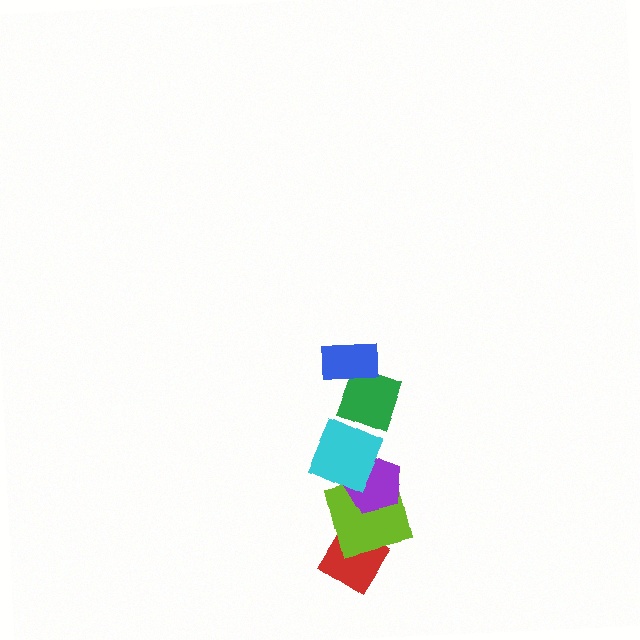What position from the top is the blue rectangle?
The blue rectangle is 1st from the top.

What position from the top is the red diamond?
The red diamond is 6th from the top.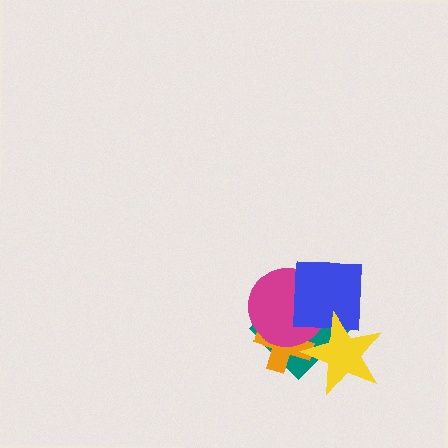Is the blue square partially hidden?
Yes, it is partially covered by another shape.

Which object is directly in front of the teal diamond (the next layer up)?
The orange cross is directly in front of the teal diamond.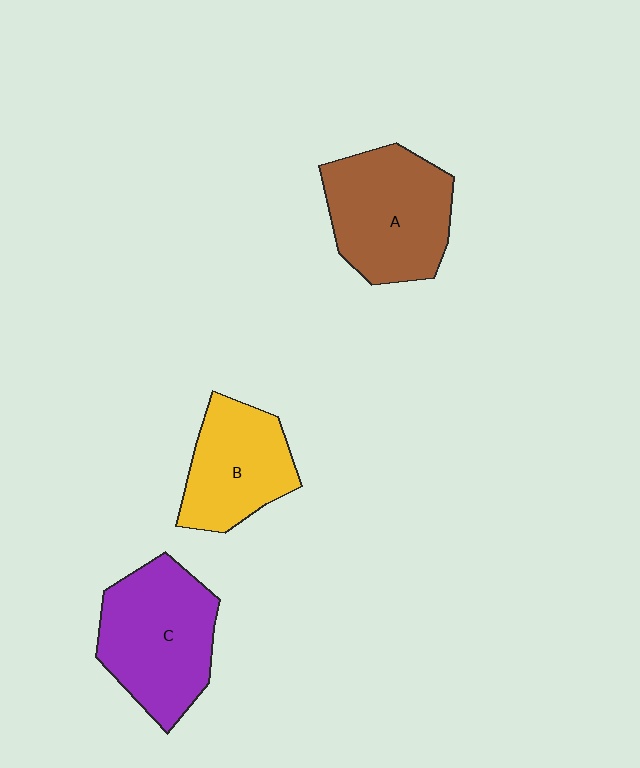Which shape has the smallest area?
Shape B (yellow).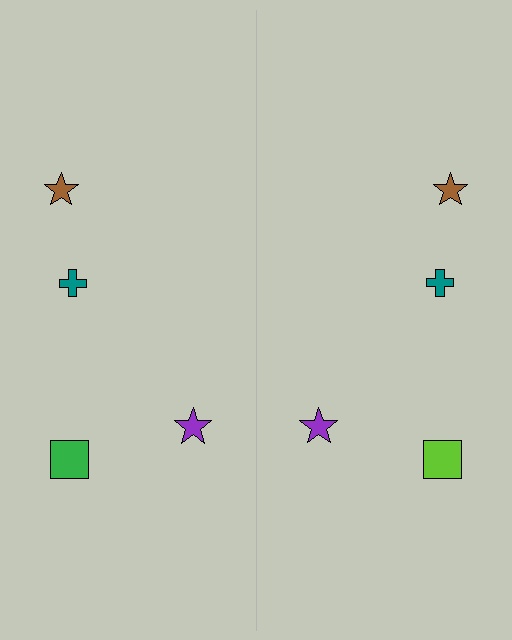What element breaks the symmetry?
The lime square on the right side breaks the symmetry — its mirror counterpart is green.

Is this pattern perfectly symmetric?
No, the pattern is not perfectly symmetric. The lime square on the right side breaks the symmetry — its mirror counterpart is green.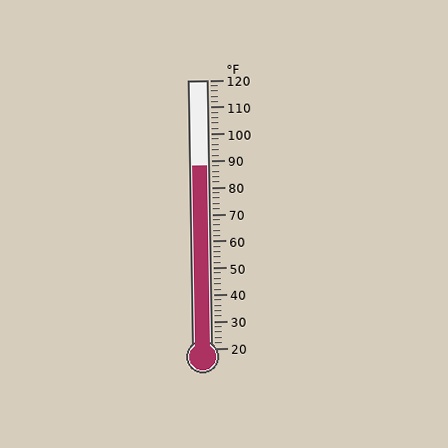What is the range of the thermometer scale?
The thermometer scale ranges from 20°F to 120°F.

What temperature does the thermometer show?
The thermometer shows approximately 88°F.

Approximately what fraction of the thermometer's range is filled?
The thermometer is filled to approximately 70% of its range.